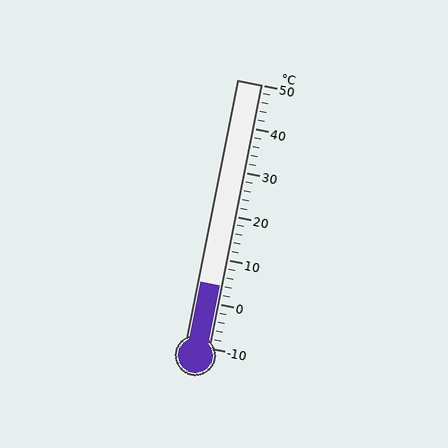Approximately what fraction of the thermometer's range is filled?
The thermometer is filled to approximately 25% of its range.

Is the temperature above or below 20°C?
The temperature is below 20°C.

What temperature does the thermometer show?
The thermometer shows approximately 4°C.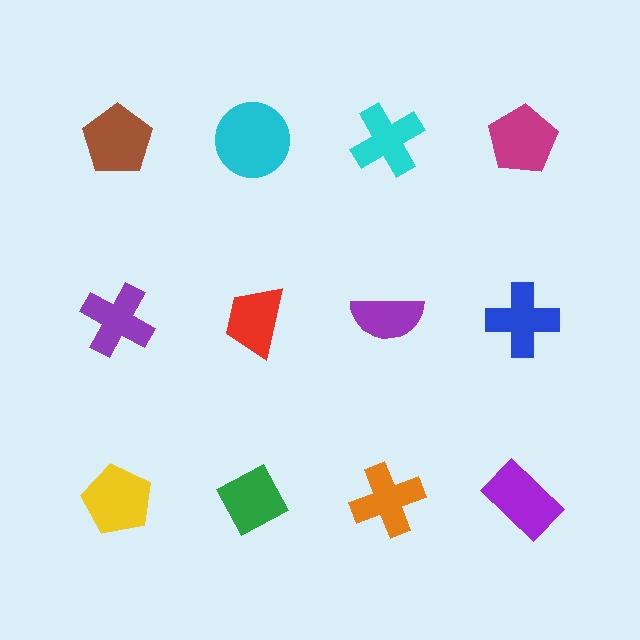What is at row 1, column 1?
A brown pentagon.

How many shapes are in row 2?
4 shapes.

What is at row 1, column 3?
A cyan cross.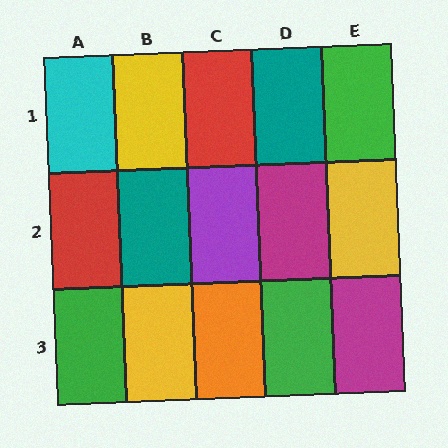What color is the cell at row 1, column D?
Teal.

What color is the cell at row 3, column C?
Orange.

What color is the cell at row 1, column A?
Cyan.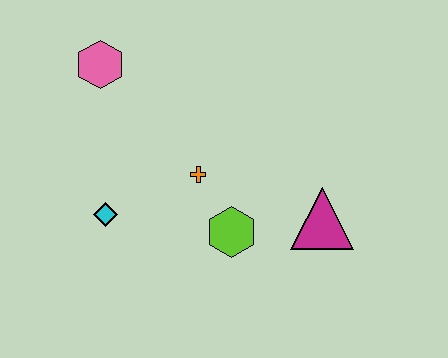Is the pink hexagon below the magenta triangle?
No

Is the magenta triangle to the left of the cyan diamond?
No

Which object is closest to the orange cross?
The lime hexagon is closest to the orange cross.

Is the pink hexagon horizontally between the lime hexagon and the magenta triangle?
No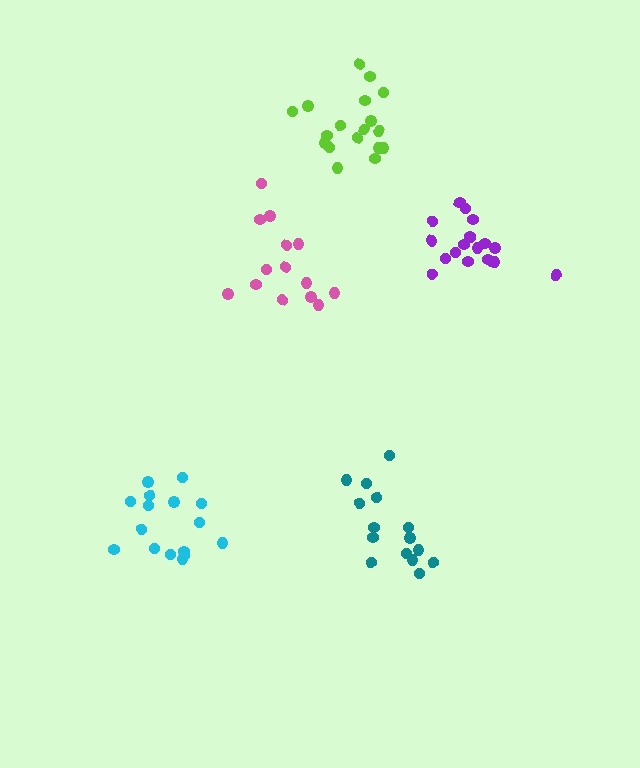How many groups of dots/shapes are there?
There are 5 groups.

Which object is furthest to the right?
The purple cluster is rightmost.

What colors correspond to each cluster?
The clusters are colored: cyan, lime, teal, purple, pink.